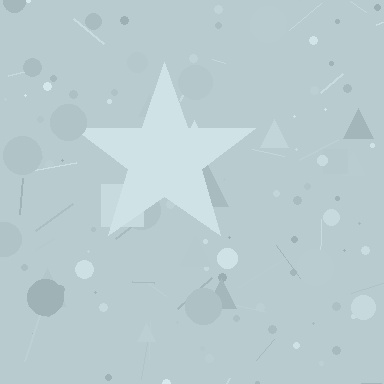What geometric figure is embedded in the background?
A star is embedded in the background.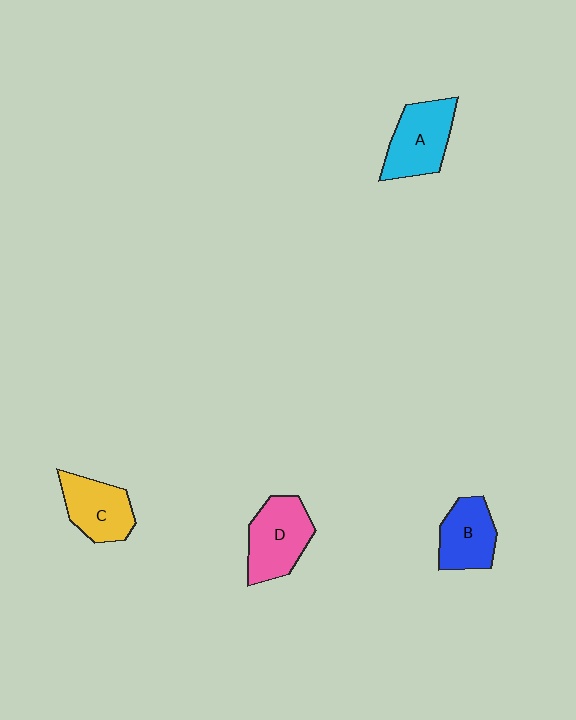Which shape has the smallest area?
Shape B (blue).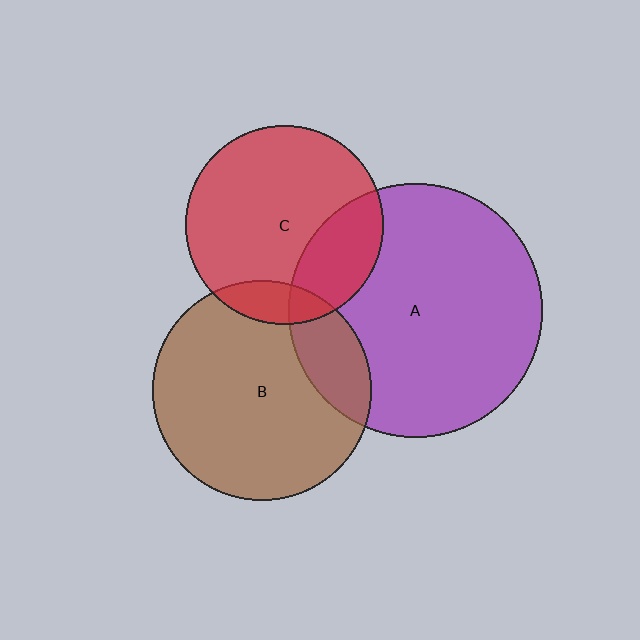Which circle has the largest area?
Circle A (purple).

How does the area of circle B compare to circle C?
Approximately 1.2 times.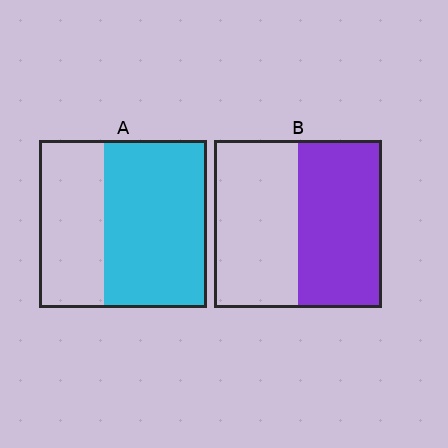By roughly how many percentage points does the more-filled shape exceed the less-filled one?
By roughly 10 percentage points (A over B).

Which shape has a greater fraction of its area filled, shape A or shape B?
Shape A.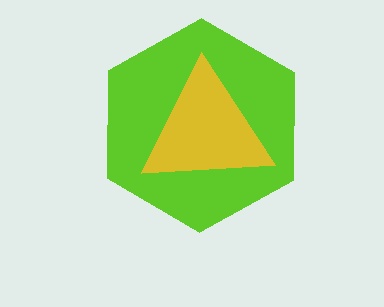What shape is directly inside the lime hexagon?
The yellow triangle.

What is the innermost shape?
The yellow triangle.